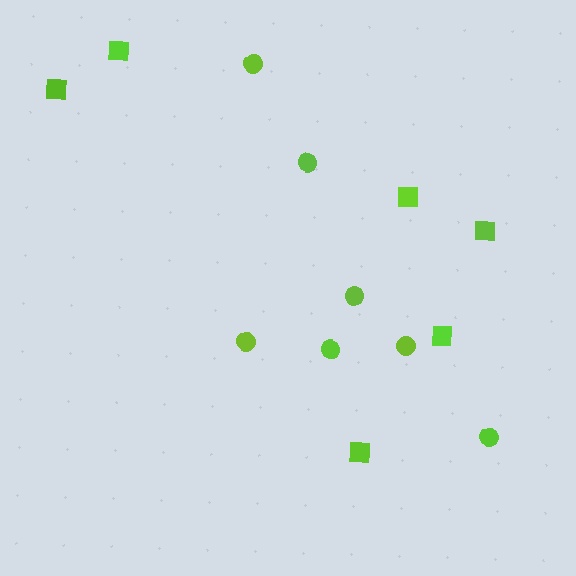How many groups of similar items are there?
There are 2 groups: one group of circles (7) and one group of squares (6).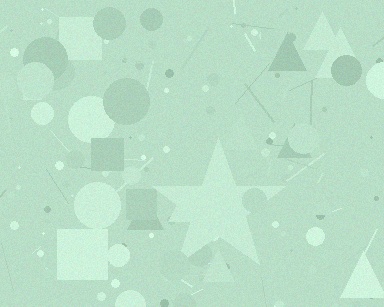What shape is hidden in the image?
A star is hidden in the image.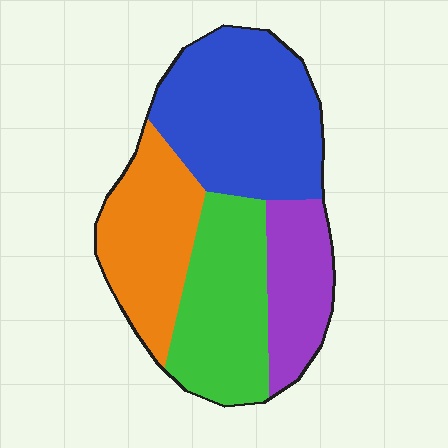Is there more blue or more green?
Blue.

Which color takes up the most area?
Blue, at roughly 35%.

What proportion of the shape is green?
Green takes up between a quarter and a half of the shape.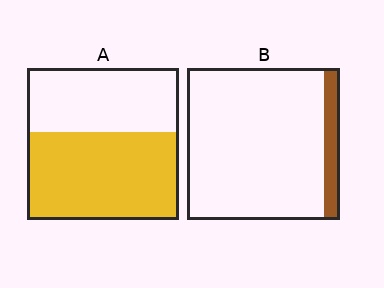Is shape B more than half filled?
No.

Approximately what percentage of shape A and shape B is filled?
A is approximately 60% and B is approximately 10%.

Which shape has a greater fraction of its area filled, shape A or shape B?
Shape A.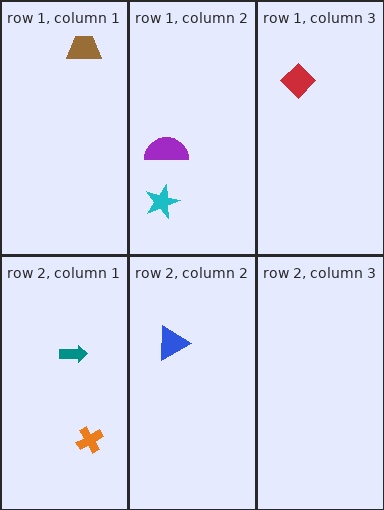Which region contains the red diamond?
The row 1, column 3 region.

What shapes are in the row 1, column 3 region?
The red diamond.